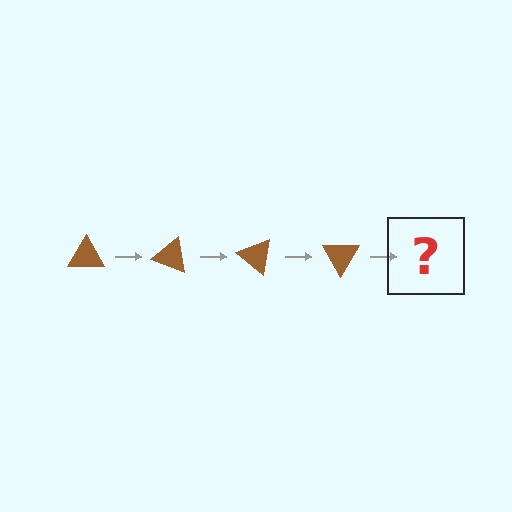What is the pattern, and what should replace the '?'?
The pattern is that the triangle rotates 20 degrees each step. The '?' should be a brown triangle rotated 80 degrees.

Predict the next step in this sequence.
The next step is a brown triangle rotated 80 degrees.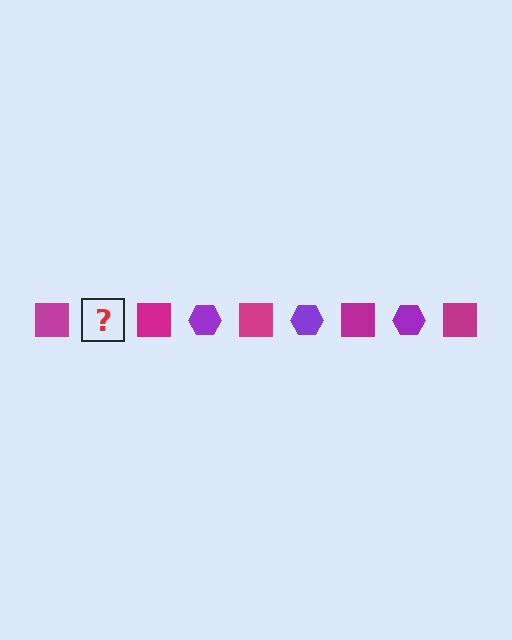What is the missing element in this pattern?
The missing element is a purple hexagon.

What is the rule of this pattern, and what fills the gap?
The rule is that the pattern alternates between magenta square and purple hexagon. The gap should be filled with a purple hexagon.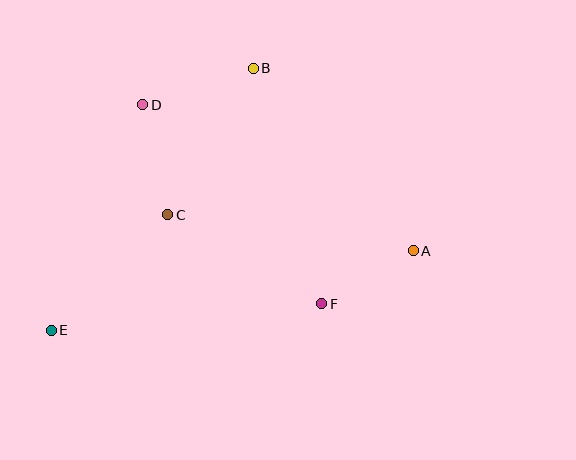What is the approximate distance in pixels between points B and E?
The distance between B and E is approximately 331 pixels.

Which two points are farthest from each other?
Points A and E are farthest from each other.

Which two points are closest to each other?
Points A and F are closest to each other.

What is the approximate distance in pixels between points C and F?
The distance between C and F is approximately 178 pixels.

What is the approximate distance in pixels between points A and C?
The distance between A and C is approximately 248 pixels.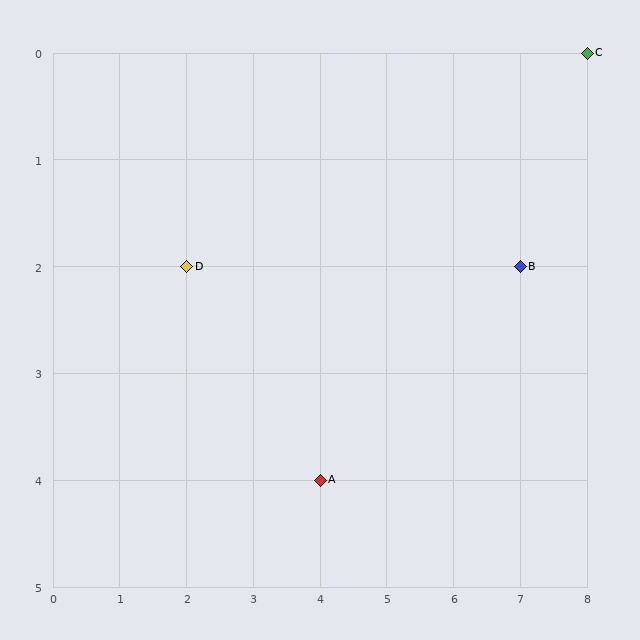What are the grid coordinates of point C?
Point C is at grid coordinates (8, 0).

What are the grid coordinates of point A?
Point A is at grid coordinates (4, 4).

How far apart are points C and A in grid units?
Points C and A are 4 columns and 4 rows apart (about 5.7 grid units diagonally).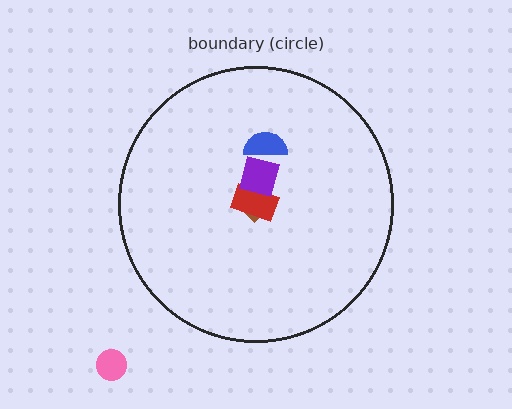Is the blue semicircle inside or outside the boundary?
Inside.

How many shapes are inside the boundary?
4 inside, 1 outside.